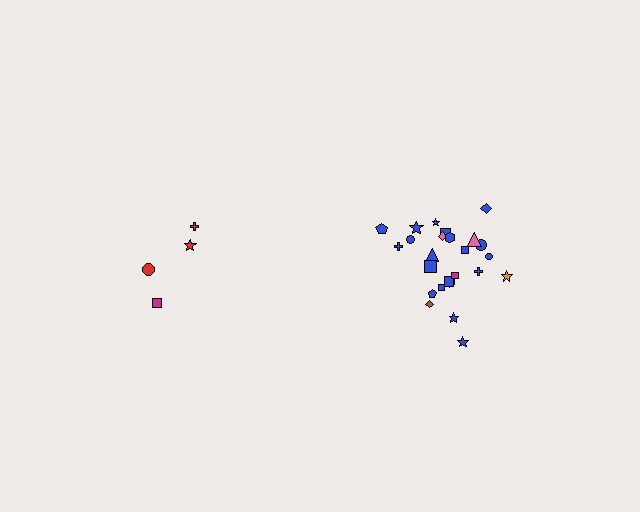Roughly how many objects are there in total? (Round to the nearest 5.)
Roughly 30 objects in total.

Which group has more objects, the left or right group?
The right group.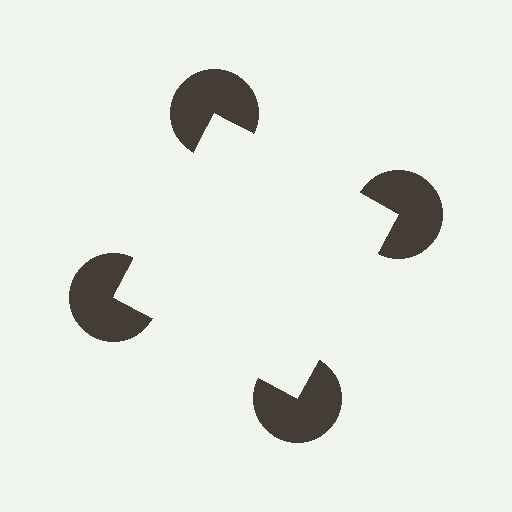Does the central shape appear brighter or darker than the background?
It typically appears slightly brighter than the background, even though no actual brightness change is drawn.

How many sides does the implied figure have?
4 sides.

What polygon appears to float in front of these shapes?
An illusory square — its edges are inferred from the aligned wedge cuts in the pac-man discs, not physically drawn.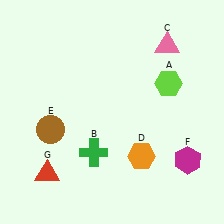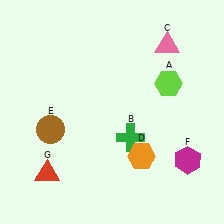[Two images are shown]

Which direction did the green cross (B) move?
The green cross (B) moved right.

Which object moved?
The green cross (B) moved right.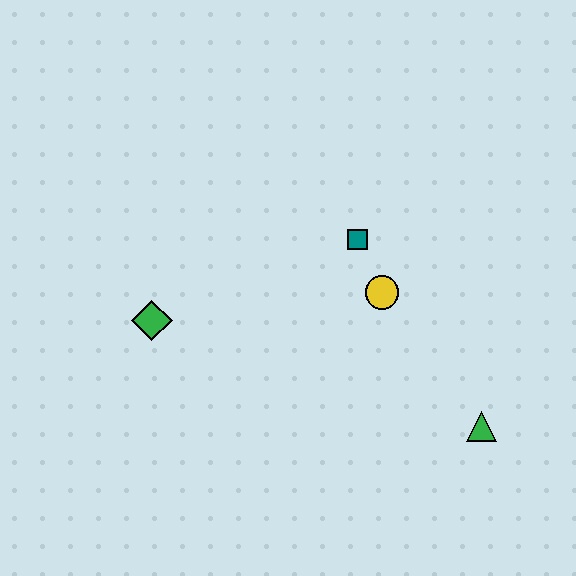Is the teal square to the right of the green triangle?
No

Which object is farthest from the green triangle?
The green diamond is farthest from the green triangle.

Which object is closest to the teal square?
The yellow circle is closest to the teal square.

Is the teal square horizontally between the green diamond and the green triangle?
Yes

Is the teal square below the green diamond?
No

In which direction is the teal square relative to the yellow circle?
The teal square is above the yellow circle.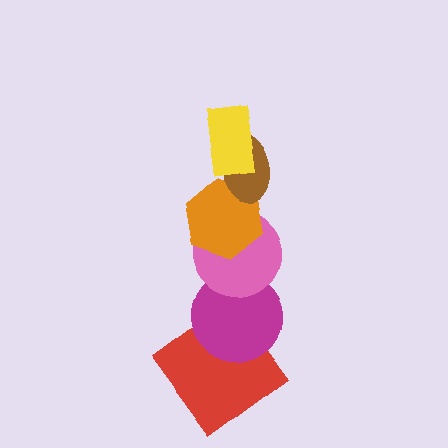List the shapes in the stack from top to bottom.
From top to bottom: the yellow rectangle, the brown ellipse, the orange hexagon, the pink circle, the magenta circle, the red diamond.